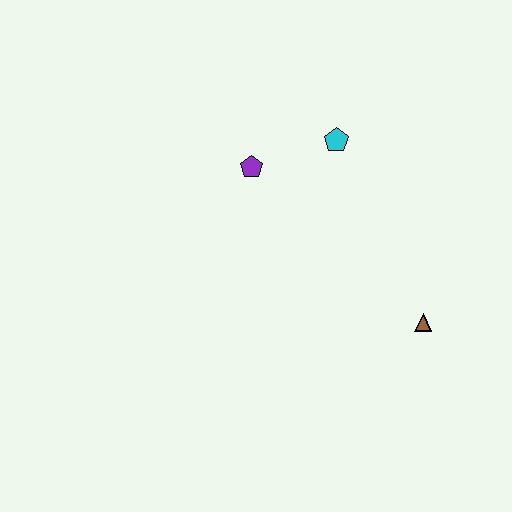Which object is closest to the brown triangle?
The cyan pentagon is closest to the brown triangle.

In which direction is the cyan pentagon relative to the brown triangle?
The cyan pentagon is above the brown triangle.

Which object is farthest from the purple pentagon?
The brown triangle is farthest from the purple pentagon.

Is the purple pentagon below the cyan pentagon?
Yes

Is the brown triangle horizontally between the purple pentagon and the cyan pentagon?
No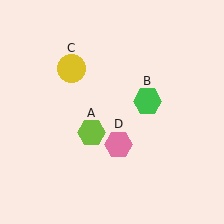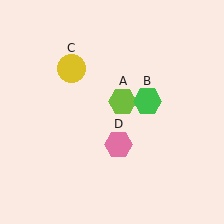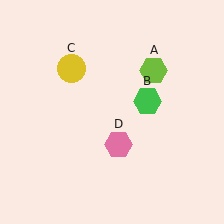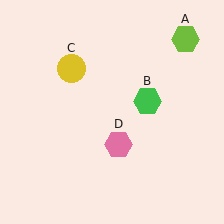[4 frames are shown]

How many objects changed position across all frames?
1 object changed position: lime hexagon (object A).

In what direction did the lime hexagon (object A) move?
The lime hexagon (object A) moved up and to the right.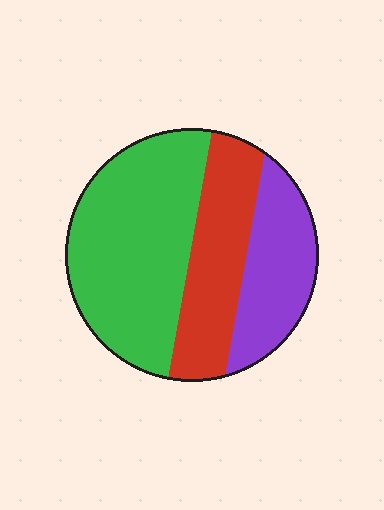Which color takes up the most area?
Green, at roughly 50%.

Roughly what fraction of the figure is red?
Red covers roughly 25% of the figure.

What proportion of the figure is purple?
Purple takes up about one quarter (1/4) of the figure.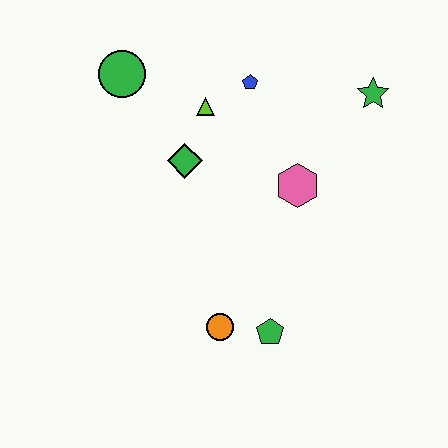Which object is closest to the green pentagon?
The orange circle is closest to the green pentagon.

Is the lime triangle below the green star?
Yes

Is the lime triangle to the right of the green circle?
Yes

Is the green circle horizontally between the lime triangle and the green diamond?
No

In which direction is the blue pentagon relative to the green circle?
The blue pentagon is to the right of the green circle.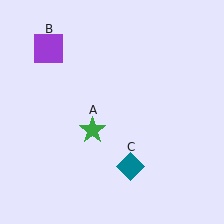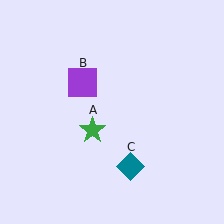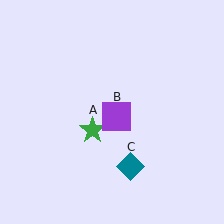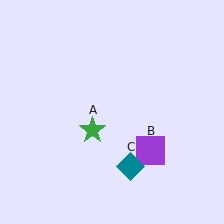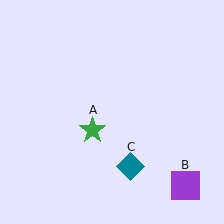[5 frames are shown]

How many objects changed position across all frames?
1 object changed position: purple square (object B).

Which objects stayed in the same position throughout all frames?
Green star (object A) and teal diamond (object C) remained stationary.